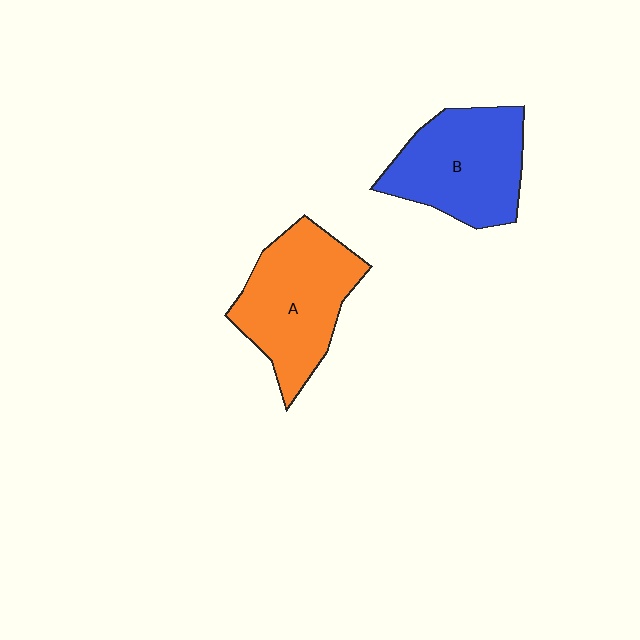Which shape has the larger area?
Shape A (orange).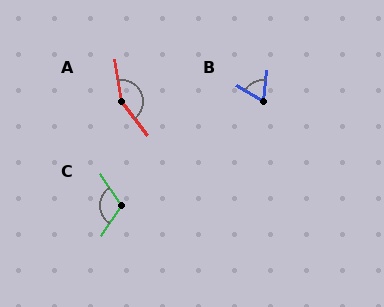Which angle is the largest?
A, at approximately 151 degrees.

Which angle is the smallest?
B, at approximately 65 degrees.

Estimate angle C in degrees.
Approximately 113 degrees.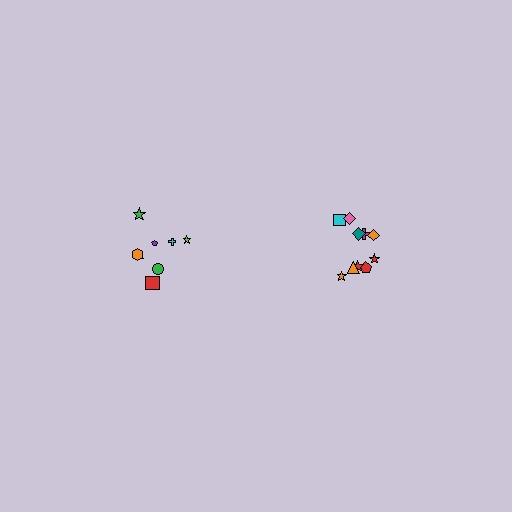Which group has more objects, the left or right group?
The right group.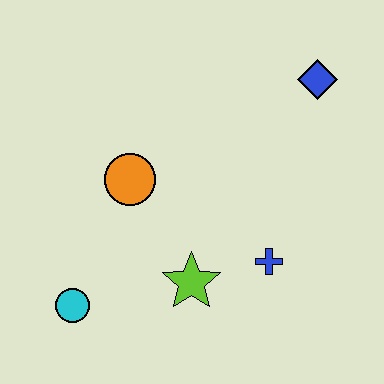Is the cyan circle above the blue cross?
No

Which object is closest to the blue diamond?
The blue cross is closest to the blue diamond.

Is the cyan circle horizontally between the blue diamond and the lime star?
No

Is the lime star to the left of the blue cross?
Yes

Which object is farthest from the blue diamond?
The cyan circle is farthest from the blue diamond.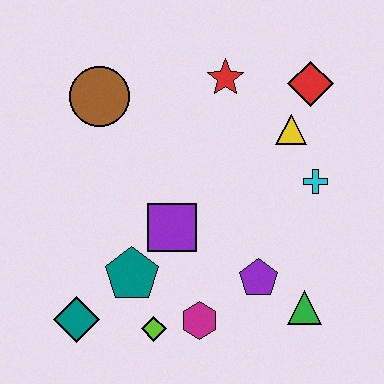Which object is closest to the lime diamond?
The magenta hexagon is closest to the lime diamond.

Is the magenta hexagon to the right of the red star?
No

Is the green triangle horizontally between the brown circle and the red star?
No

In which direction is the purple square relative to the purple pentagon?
The purple square is to the left of the purple pentagon.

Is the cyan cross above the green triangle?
Yes